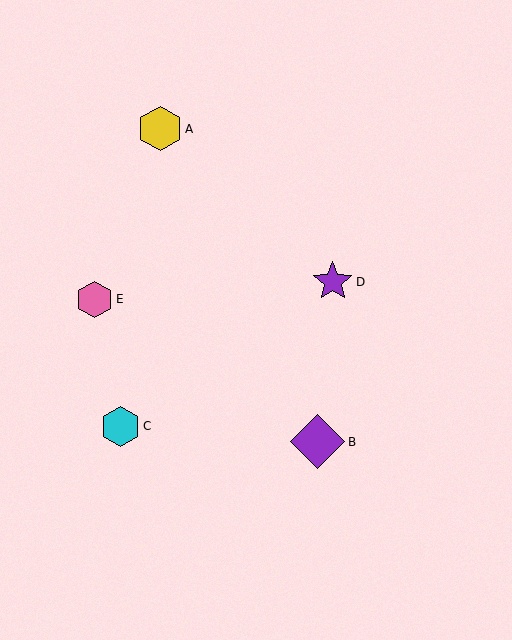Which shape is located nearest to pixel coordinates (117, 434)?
The cyan hexagon (labeled C) at (120, 426) is nearest to that location.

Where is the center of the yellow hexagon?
The center of the yellow hexagon is at (160, 129).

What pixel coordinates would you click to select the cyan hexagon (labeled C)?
Click at (120, 426) to select the cyan hexagon C.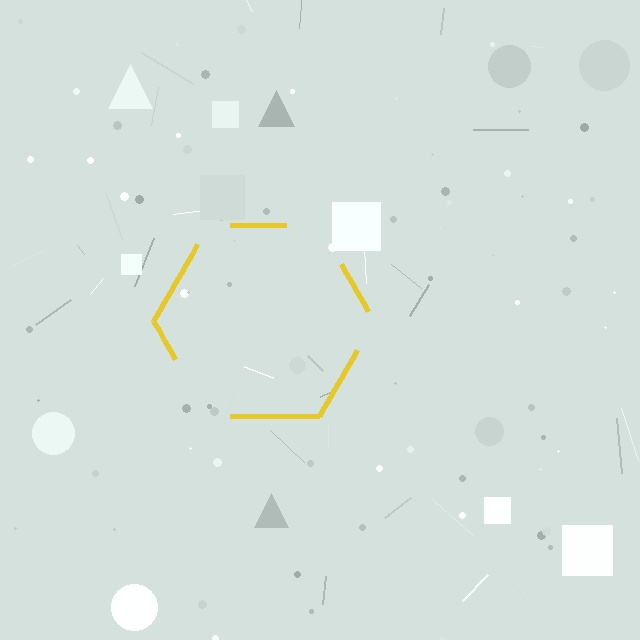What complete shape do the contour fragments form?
The contour fragments form a hexagon.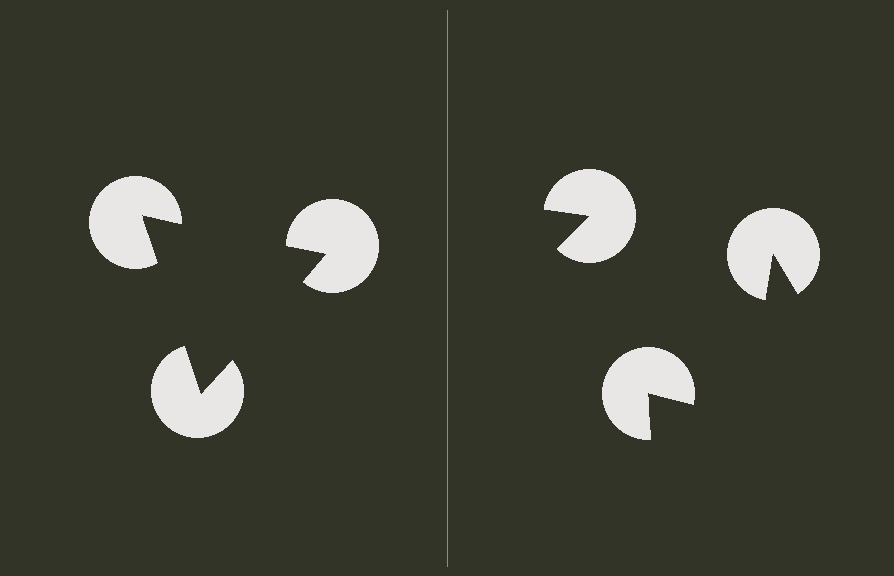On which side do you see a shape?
An illusory triangle appears on the left side. On the right side the wedge cuts are rotated, so no coherent shape forms.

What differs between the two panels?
The pac-man discs are positioned identically on both sides; only the wedge orientations differ. On the left they align to a triangle; on the right they are misaligned.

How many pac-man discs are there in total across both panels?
6 — 3 on each side.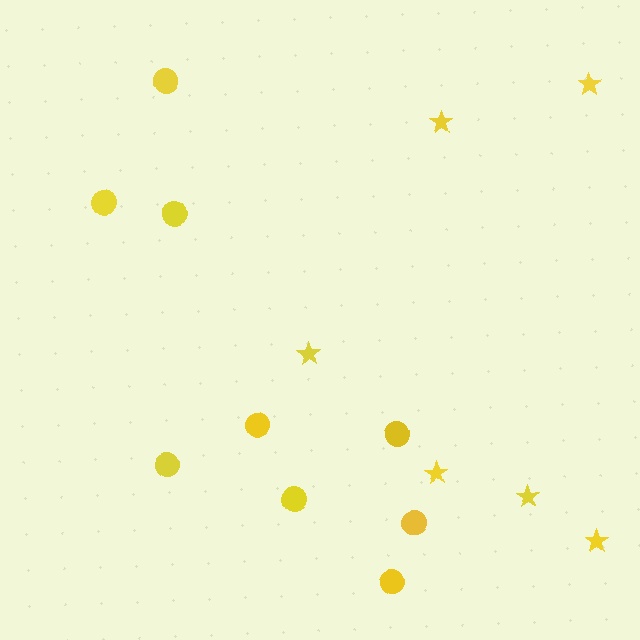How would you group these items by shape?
There are 2 groups: one group of circles (9) and one group of stars (6).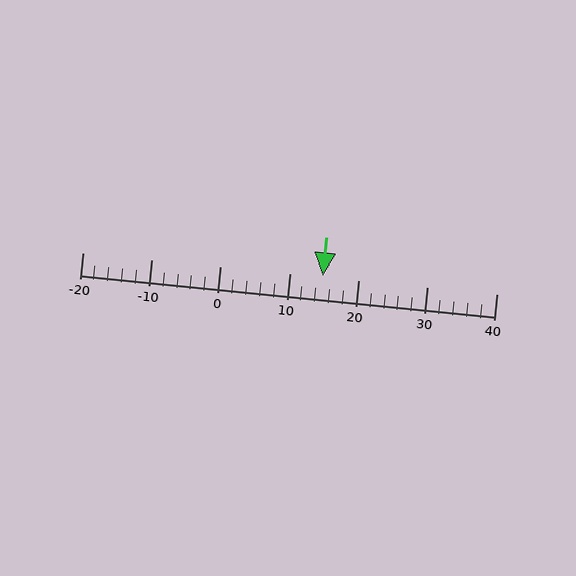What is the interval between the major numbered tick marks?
The major tick marks are spaced 10 units apart.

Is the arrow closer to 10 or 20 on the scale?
The arrow is closer to 10.